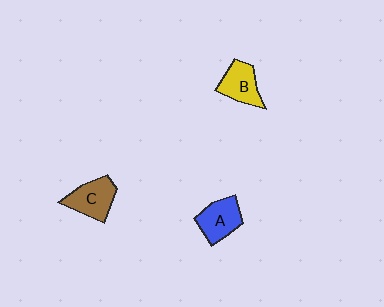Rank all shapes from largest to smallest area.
From largest to smallest: C (brown), A (blue), B (yellow).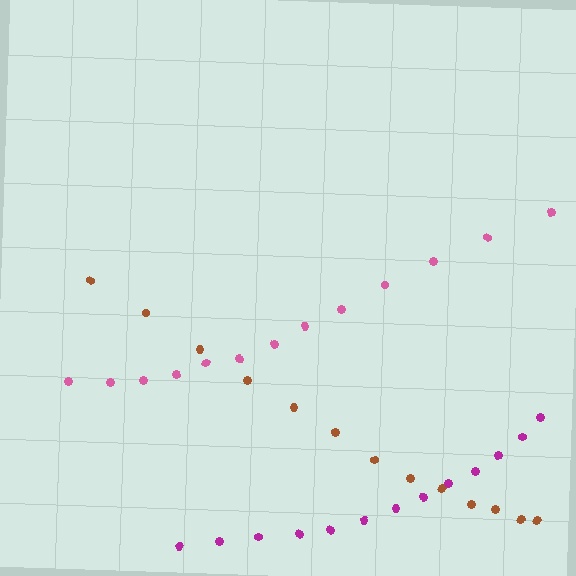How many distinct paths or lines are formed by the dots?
There are 3 distinct paths.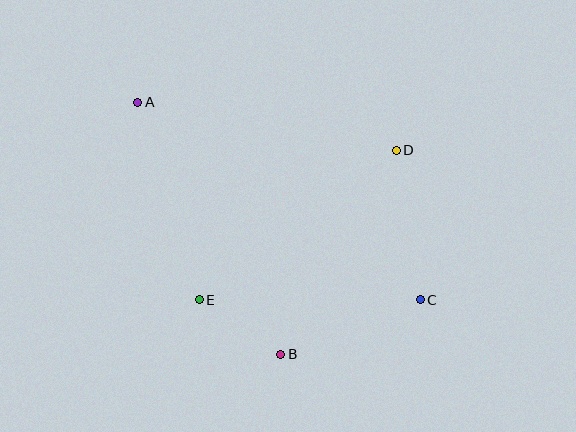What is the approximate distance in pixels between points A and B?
The distance between A and B is approximately 290 pixels.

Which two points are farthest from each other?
Points A and C are farthest from each other.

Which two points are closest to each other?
Points B and E are closest to each other.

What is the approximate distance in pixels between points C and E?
The distance between C and E is approximately 221 pixels.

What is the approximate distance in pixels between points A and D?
The distance between A and D is approximately 262 pixels.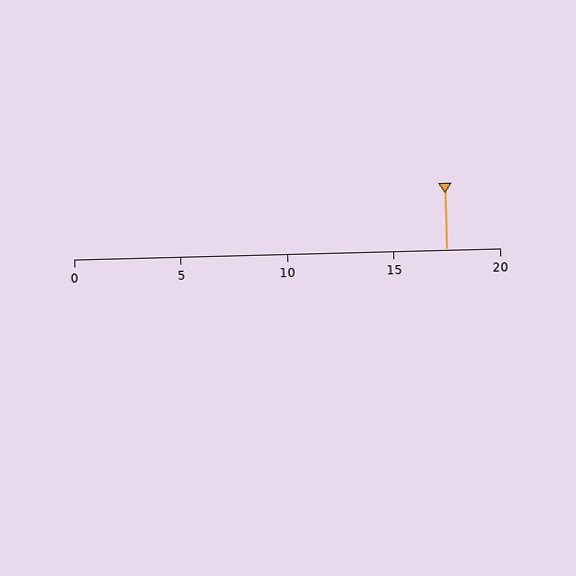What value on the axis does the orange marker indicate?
The marker indicates approximately 17.5.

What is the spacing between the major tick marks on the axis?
The major ticks are spaced 5 apart.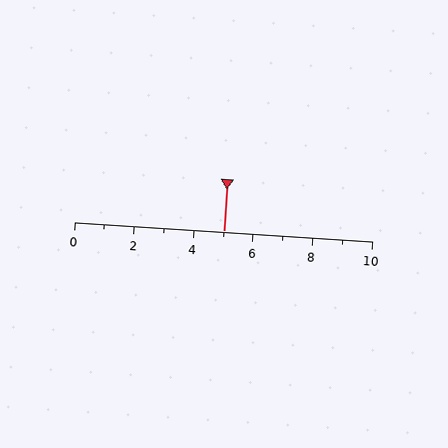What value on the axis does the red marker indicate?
The marker indicates approximately 5.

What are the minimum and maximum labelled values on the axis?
The axis runs from 0 to 10.